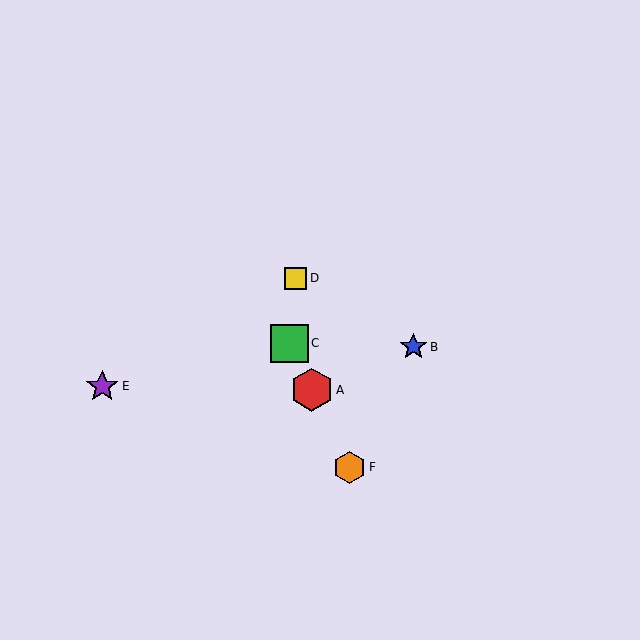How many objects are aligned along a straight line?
3 objects (A, C, F) are aligned along a straight line.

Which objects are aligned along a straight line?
Objects A, C, F are aligned along a straight line.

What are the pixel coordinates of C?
Object C is at (289, 343).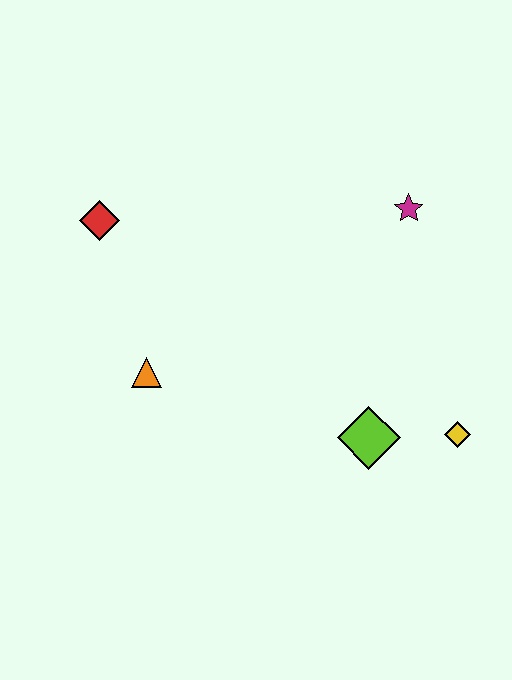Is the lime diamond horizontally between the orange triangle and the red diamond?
No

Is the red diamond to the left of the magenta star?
Yes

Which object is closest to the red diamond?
The orange triangle is closest to the red diamond.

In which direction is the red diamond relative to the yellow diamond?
The red diamond is to the left of the yellow diamond.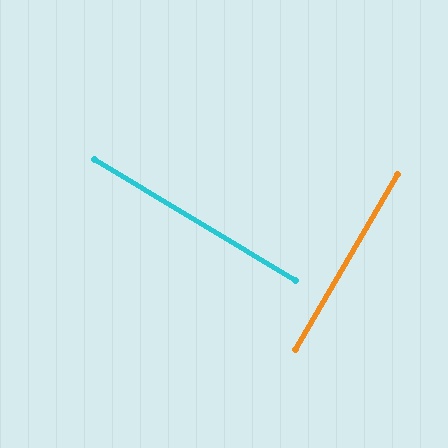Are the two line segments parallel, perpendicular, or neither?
Perpendicular — they meet at approximately 89°.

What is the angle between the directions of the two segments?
Approximately 89 degrees.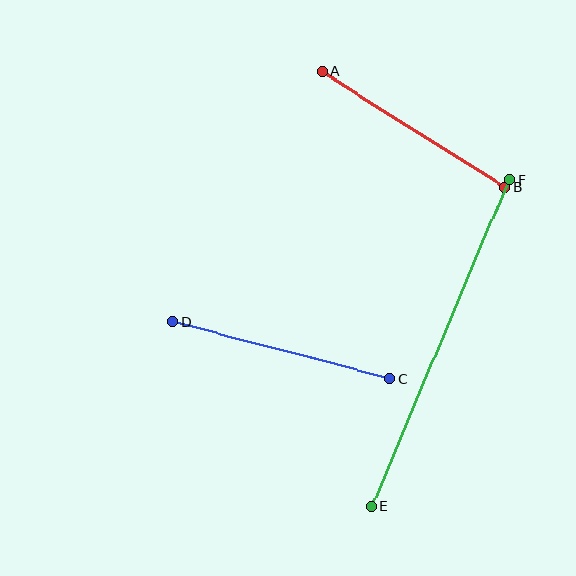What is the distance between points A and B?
The distance is approximately 216 pixels.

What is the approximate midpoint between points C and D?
The midpoint is at approximately (281, 350) pixels.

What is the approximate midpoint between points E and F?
The midpoint is at approximately (441, 343) pixels.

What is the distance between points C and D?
The distance is approximately 225 pixels.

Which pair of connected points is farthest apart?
Points E and F are farthest apart.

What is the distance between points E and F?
The distance is approximately 354 pixels.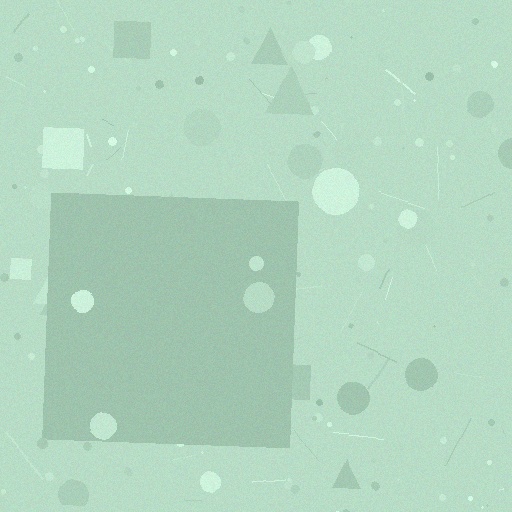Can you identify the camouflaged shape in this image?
The camouflaged shape is a square.